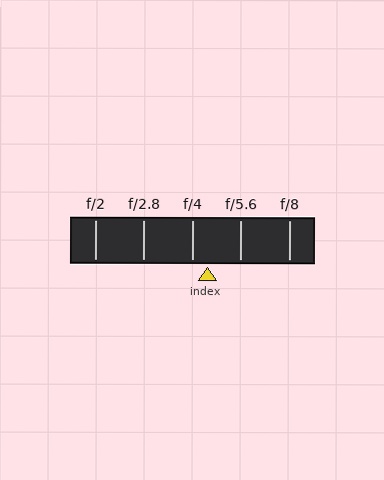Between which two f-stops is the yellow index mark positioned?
The index mark is between f/4 and f/5.6.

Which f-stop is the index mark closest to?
The index mark is closest to f/4.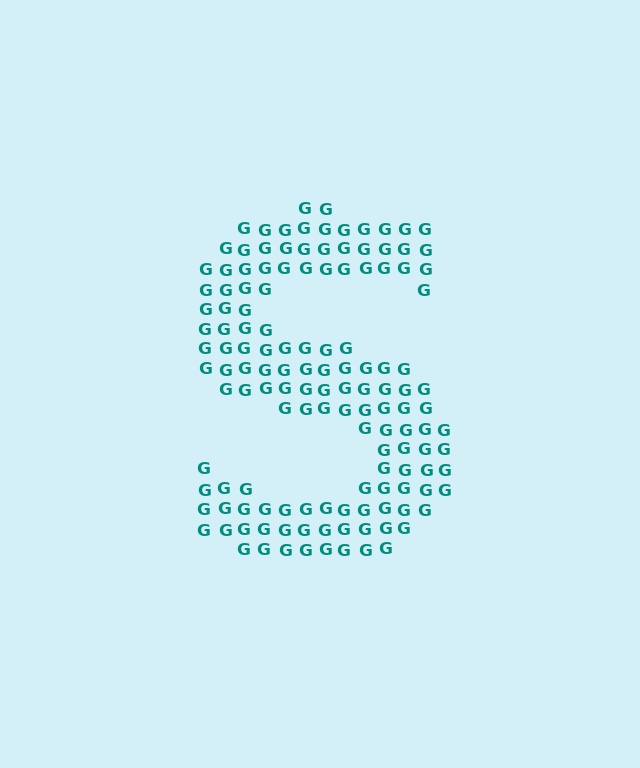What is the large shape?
The large shape is the letter S.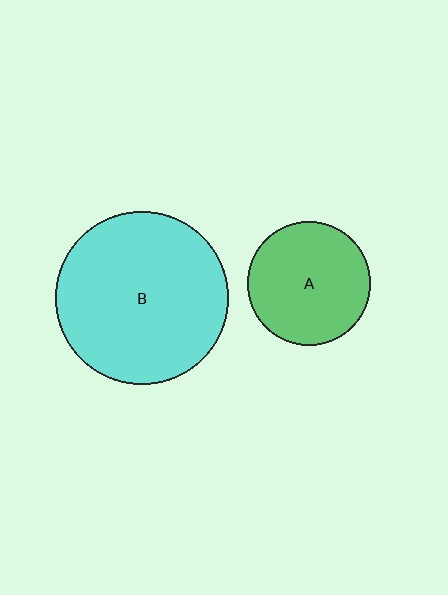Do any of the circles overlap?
No, none of the circles overlap.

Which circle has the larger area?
Circle B (cyan).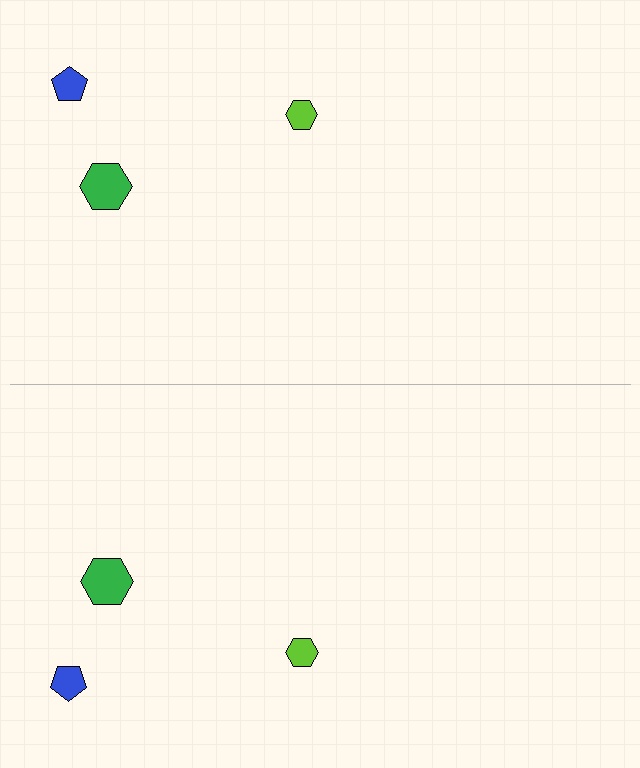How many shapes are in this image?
There are 6 shapes in this image.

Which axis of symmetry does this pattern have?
The pattern has a horizontal axis of symmetry running through the center of the image.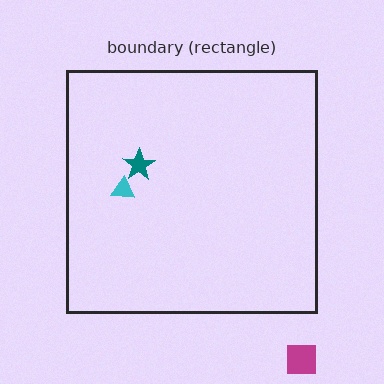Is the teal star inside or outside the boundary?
Inside.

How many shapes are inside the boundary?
2 inside, 1 outside.